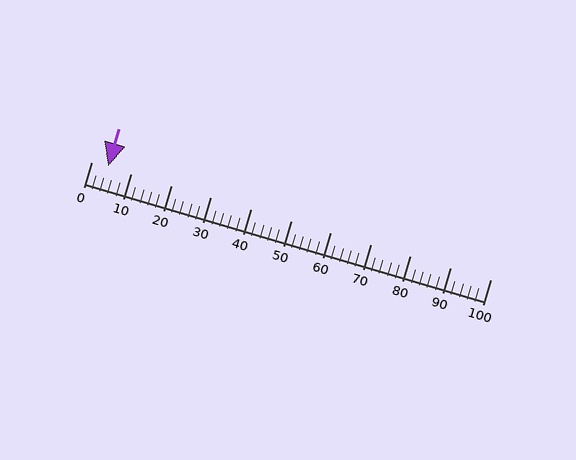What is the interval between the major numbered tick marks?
The major tick marks are spaced 10 units apart.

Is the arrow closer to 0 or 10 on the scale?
The arrow is closer to 0.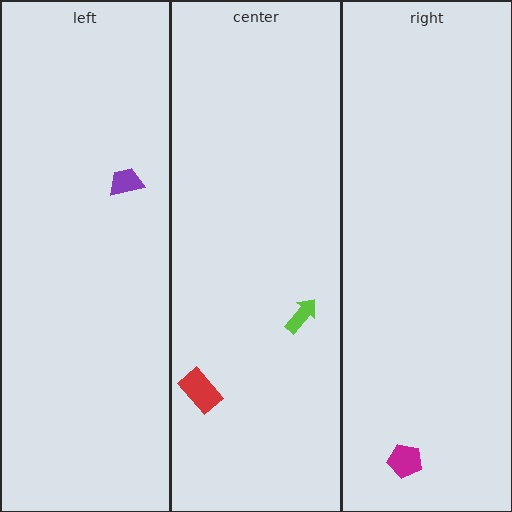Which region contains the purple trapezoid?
The left region.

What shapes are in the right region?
The magenta pentagon.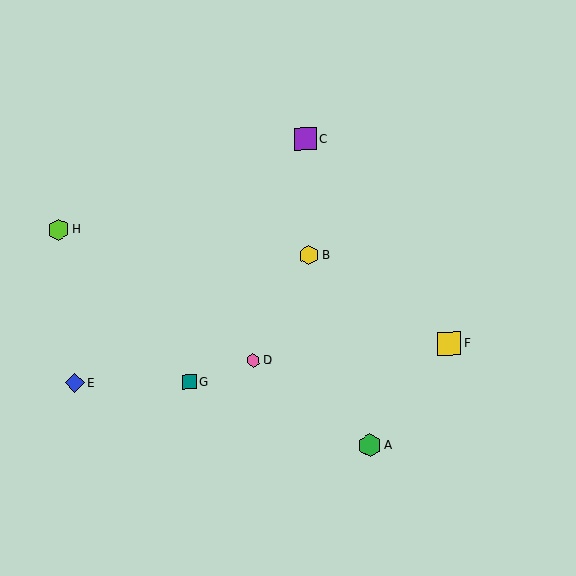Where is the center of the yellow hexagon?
The center of the yellow hexagon is at (309, 255).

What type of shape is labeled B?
Shape B is a yellow hexagon.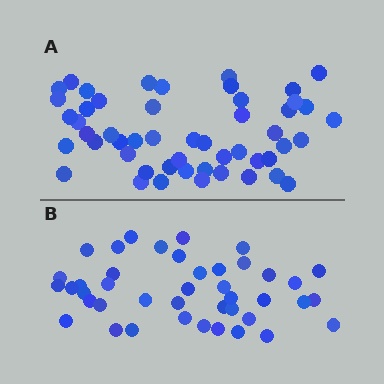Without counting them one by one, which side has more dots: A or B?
Region A (the top region) has more dots.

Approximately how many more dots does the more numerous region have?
Region A has roughly 8 or so more dots than region B.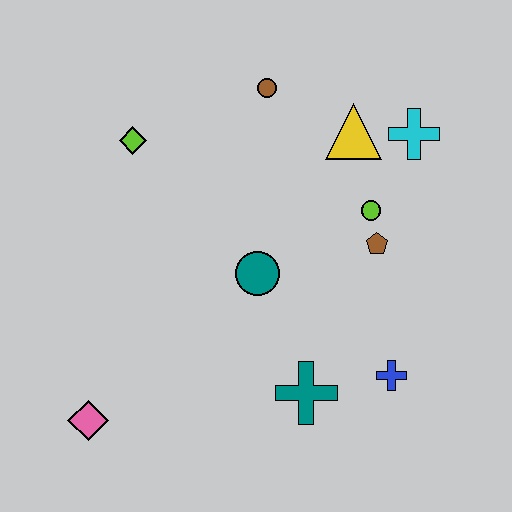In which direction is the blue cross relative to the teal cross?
The blue cross is to the right of the teal cross.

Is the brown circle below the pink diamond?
No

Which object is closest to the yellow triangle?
The cyan cross is closest to the yellow triangle.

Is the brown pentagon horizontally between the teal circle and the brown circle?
No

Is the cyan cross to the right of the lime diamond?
Yes